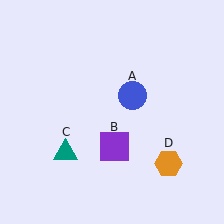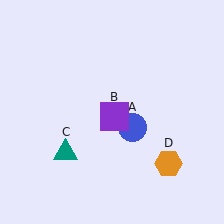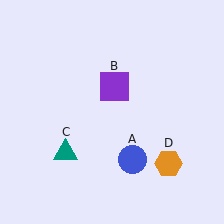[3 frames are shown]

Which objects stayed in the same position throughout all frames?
Teal triangle (object C) and orange hexagon (object D) remained stationary.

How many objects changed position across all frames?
2 objects changed position: blue circle (object A), purple square (object B).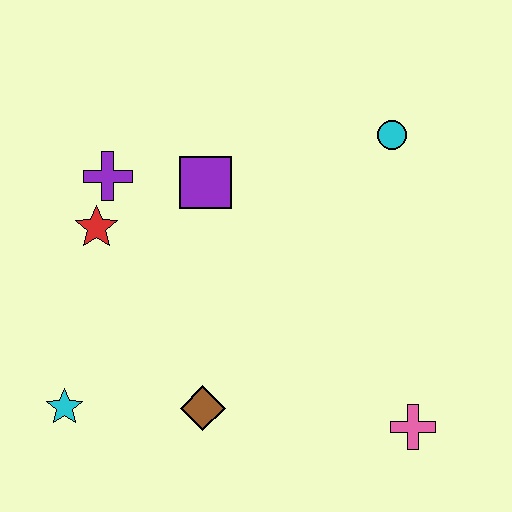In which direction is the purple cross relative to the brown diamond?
The purple cross is above the brown diamond.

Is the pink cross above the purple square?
No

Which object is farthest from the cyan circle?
The cyan star is farthest from the cyan circle.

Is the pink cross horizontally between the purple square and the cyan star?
No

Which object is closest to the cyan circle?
The purple square is closest to the cyan circle.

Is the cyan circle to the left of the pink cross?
Yes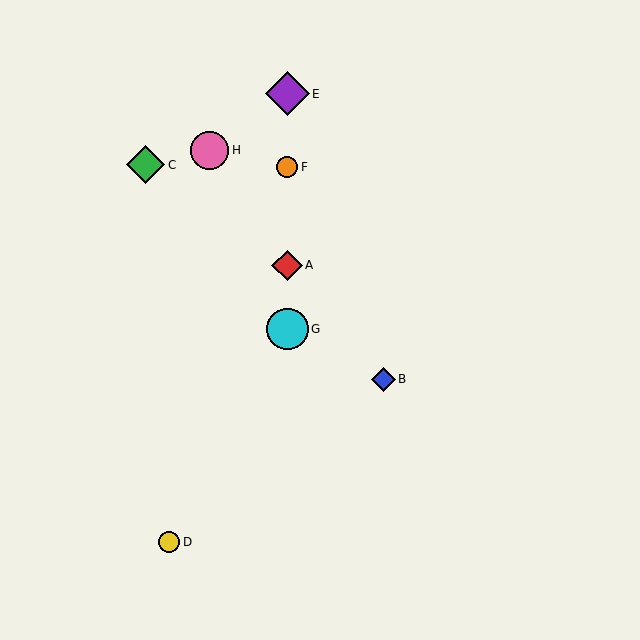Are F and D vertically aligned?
No, F is at x≈287 and D is at x≈169.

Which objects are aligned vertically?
Objects A, E, F, G are aligned vertically.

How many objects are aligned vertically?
4 objects (A, E, F, G) are aligned vertically.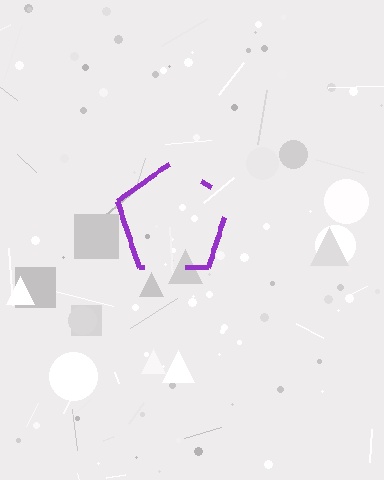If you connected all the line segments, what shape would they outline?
They would outline a pentagon.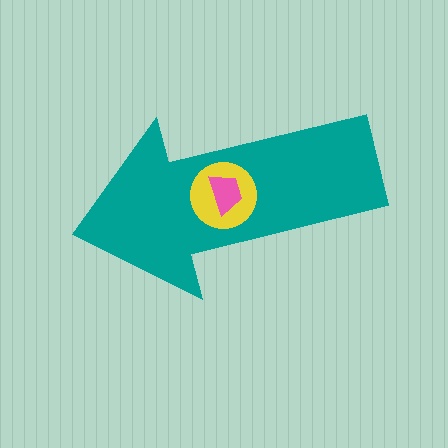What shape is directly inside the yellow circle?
The pink trapezoid.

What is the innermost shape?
The pink trapezoid.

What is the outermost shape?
The teal arrow.